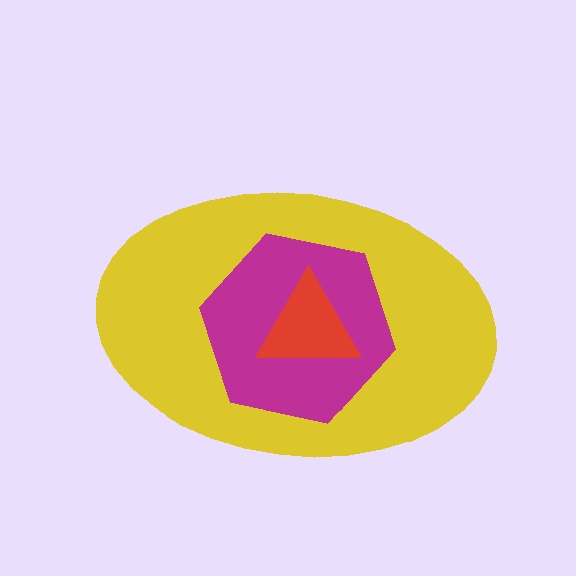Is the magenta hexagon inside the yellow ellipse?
Yes.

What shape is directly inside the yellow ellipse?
The magenta hexagon.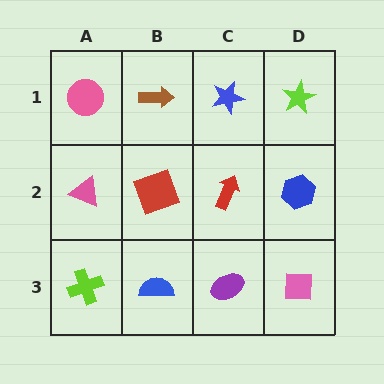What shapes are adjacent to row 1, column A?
A pink triangle (row 2, column A), a brown arrow (row 1, column B).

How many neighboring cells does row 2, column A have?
3.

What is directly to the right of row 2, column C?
A blue hexagon.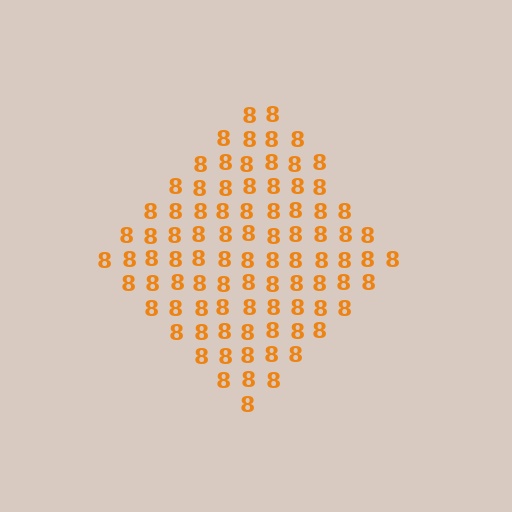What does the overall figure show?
The overall figure shows a diamond.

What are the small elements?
The small elements are digit 8's.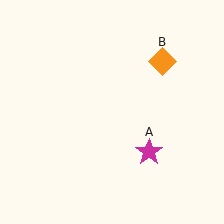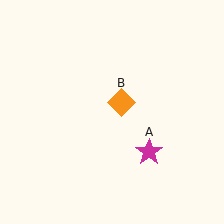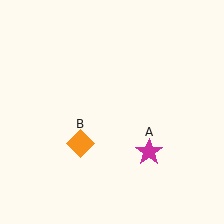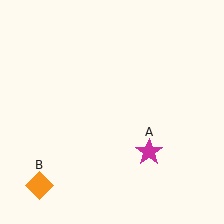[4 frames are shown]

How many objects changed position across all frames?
1 object changed position: orange diamond (object B).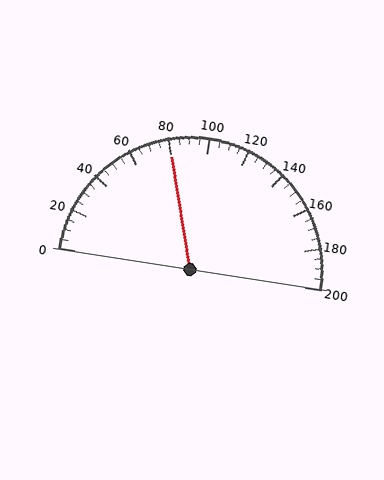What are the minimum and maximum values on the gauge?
The gauge ranges from 0 to 200.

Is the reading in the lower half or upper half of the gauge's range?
The reading is in the lower half of the range (0 to 200).